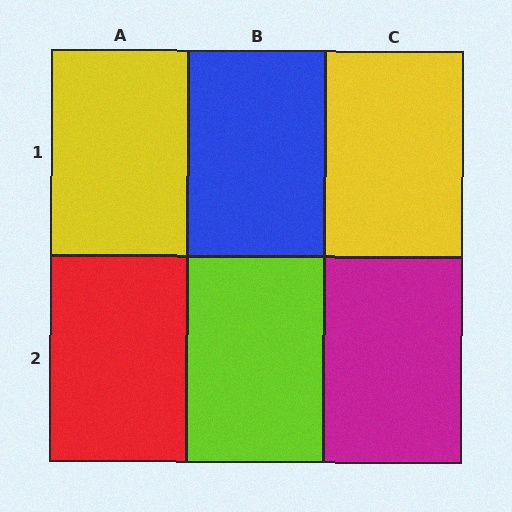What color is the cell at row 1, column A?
Yellow.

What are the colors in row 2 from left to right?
Red, lime, magenta.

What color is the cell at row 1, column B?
Blue.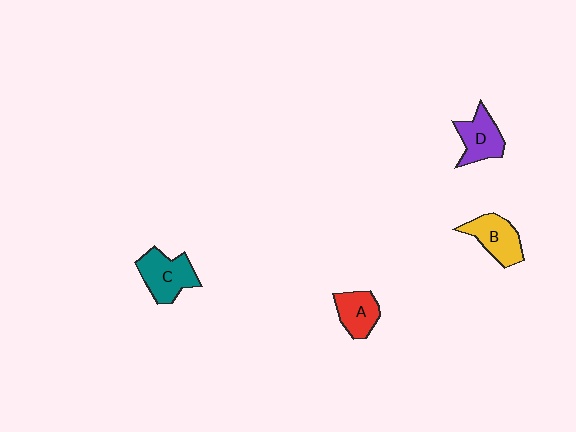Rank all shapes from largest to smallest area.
From largest to smallest: C (teal), B (yellow), D (purple), A (red).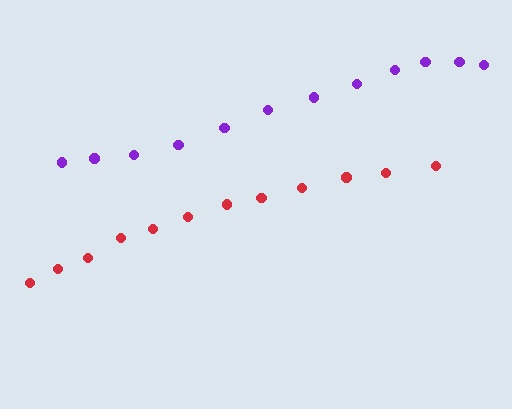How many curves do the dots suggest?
There are 2 distinct paths.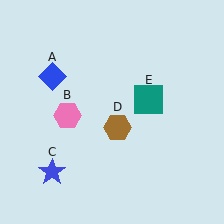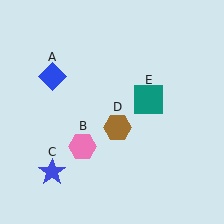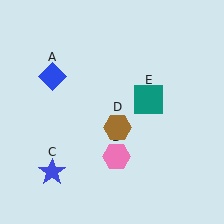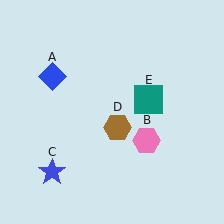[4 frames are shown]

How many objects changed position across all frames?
1 object changed position: pink hexagon (object B).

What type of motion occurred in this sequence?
The pink hexagon (object B) rotated counterclockwise around the center of the scene.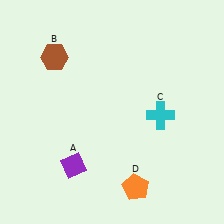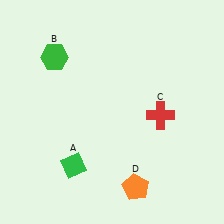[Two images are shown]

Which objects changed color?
A changed from purple to green. B changed from brown to green. C changed from cyan to red.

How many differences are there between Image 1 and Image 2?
There are 3 differences between the two images.